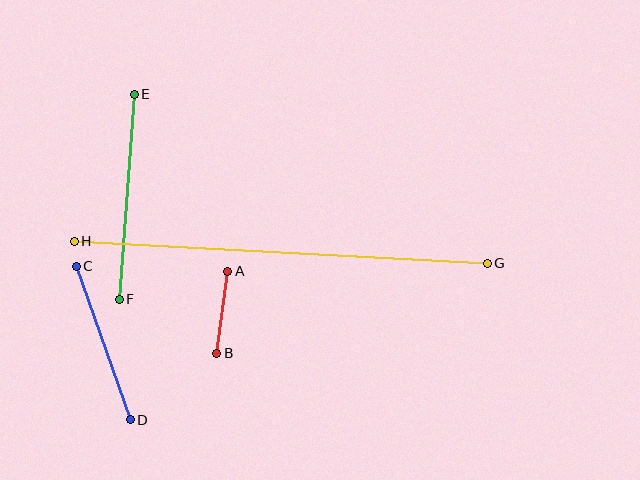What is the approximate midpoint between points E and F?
The midpoint is at approximately (127, 197) pixels.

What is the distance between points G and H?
The distance is approximately 414 pixels.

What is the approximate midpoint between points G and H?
The midpoint is at approximately (281, 252) pixels.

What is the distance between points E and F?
The distance is approximately 205 pixels.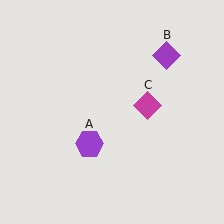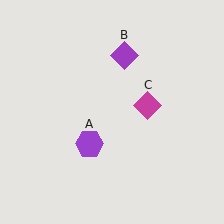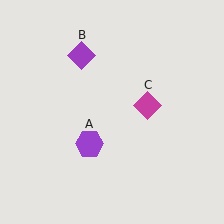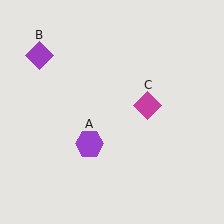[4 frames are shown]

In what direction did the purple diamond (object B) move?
The purple diamond (object B) moved left.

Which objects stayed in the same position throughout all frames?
Purple hexagon (object A) and magenta diamond (object C) remained stationary.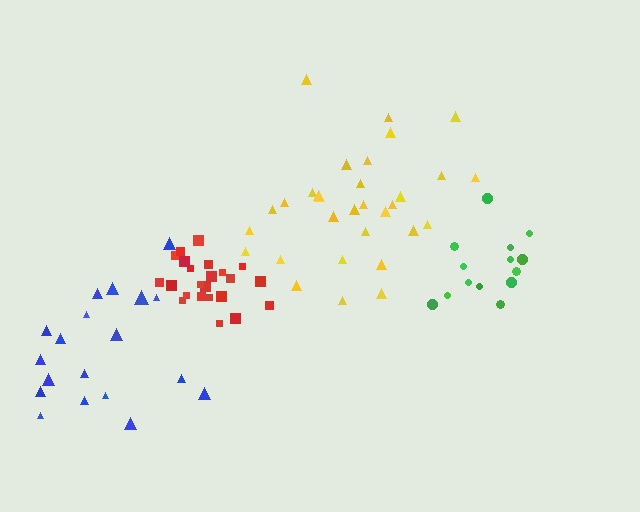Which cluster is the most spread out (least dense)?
Blue.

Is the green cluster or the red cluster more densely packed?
Red.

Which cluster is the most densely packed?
Red.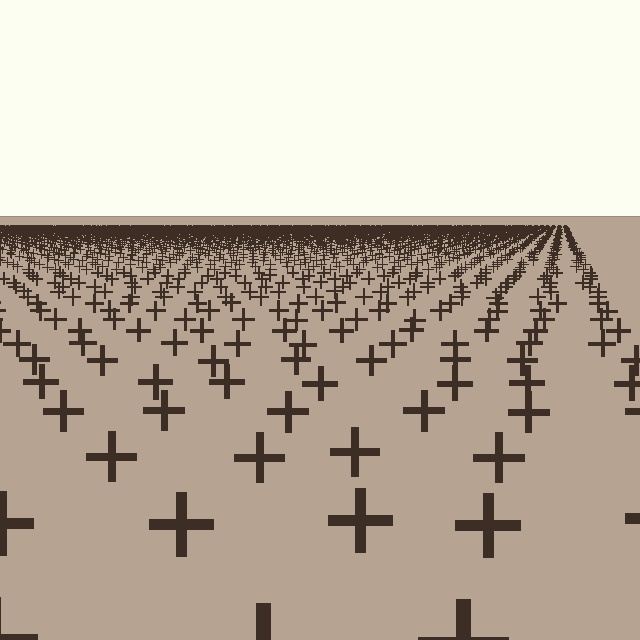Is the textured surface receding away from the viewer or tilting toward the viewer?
The surface is receding away from the viewer. Texture elements get smaller and denser toward the top.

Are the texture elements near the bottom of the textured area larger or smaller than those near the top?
Larger. Near the bottom, elements are closer to the viewer and appear at a bigger on-screen size.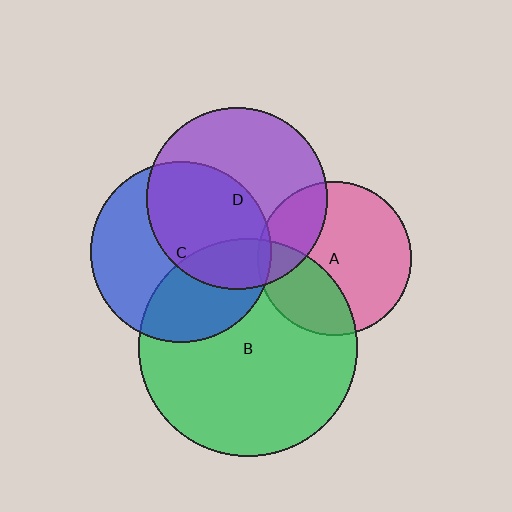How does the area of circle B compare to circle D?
Approximately 1.4 times.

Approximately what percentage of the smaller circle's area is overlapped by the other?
Approximately 30%.